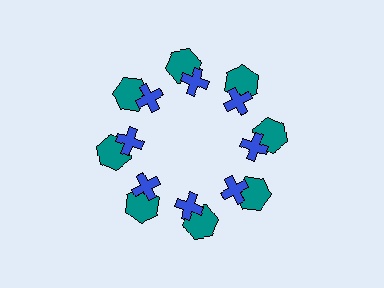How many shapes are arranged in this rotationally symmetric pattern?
There are 16 shapes, arranged in 8 groups of 2.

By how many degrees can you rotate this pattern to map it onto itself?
The pattern maps onto itself every 45 degrees of rotation.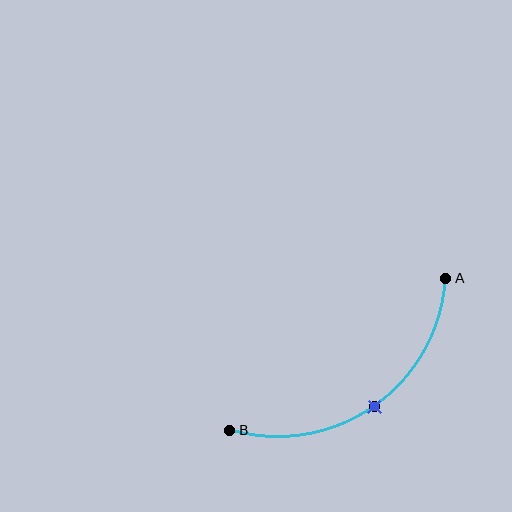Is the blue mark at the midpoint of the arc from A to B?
Yes. The blue mark lies on the arc at equal arc-length from both A and B — it is the arc midpoint.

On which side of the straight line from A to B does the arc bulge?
The arc bulges below and to the right of the straight line connecting A and B.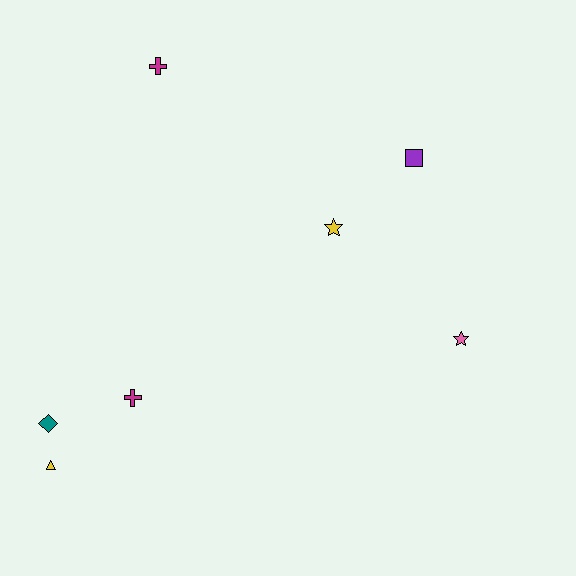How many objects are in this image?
There are 7 objects.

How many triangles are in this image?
There is 1 triangle.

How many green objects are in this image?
There are no green objects.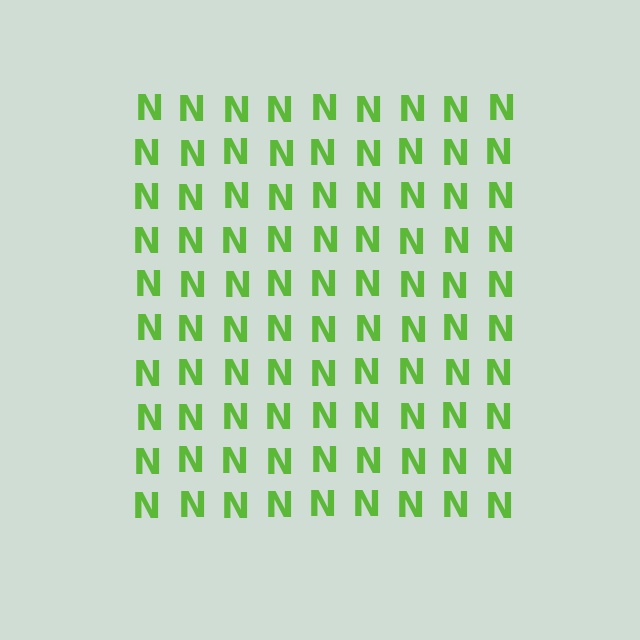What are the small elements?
The small elements are letter N's.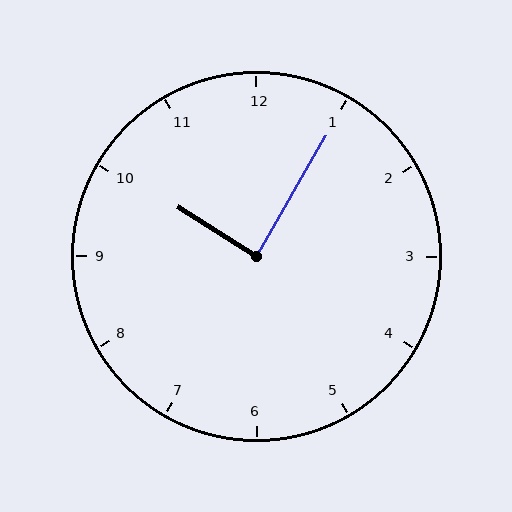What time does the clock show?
10:05.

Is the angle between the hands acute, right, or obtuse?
It is right.